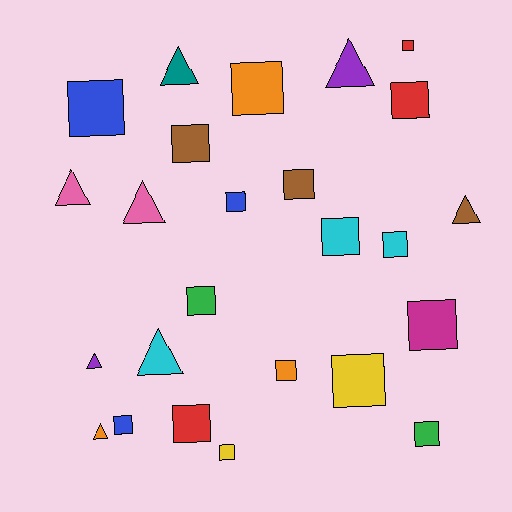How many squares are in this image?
There are 17 squares.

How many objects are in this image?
There are 25 objects.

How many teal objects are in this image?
There is 1 teal object.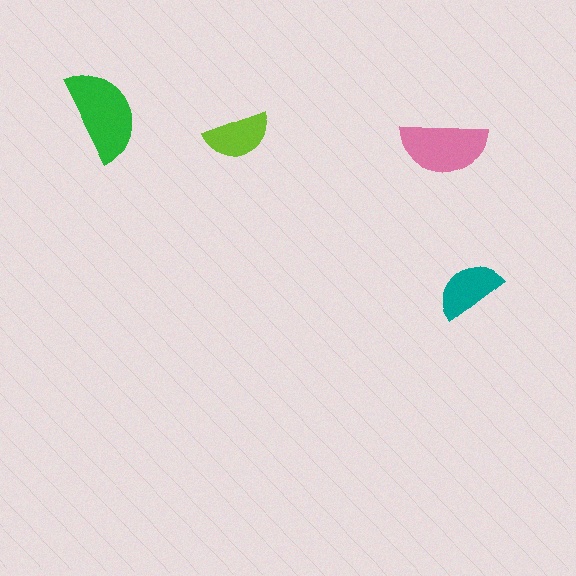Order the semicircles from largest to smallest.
the green one, the pink one, the teal one, the lime one.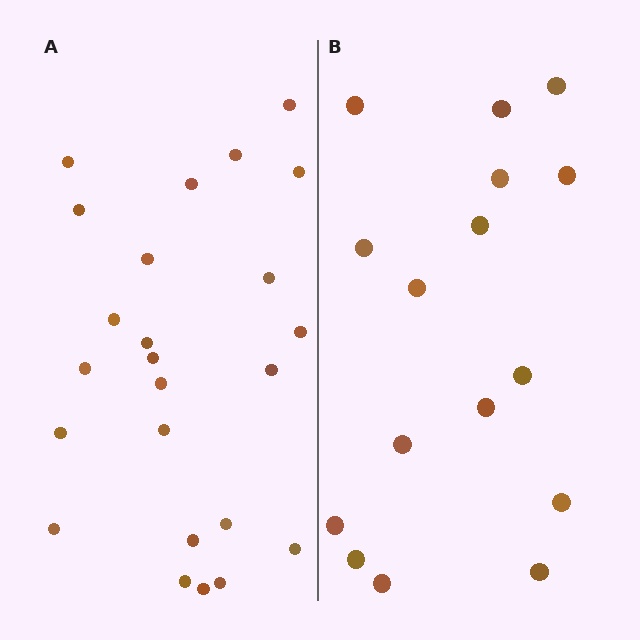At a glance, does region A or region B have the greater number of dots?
Region A (the left region) has more dots.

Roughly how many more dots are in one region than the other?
Region A has roughly 8 or so more dots than region B.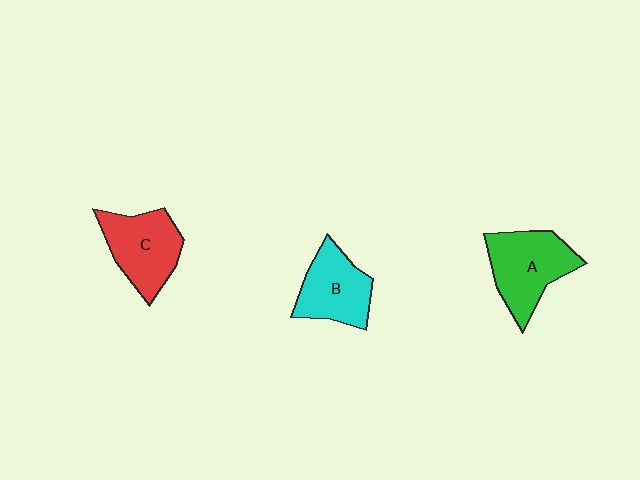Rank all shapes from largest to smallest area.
From largest to smallest: A (green), C (red), B (cyan).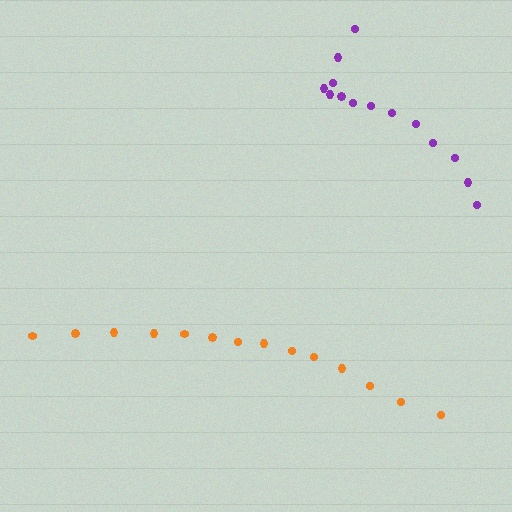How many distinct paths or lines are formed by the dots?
There are 2 distinct paths.